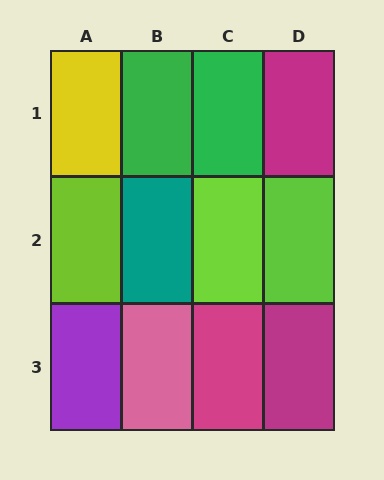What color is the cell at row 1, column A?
Yellow.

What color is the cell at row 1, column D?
Magenta.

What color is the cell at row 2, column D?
Lime.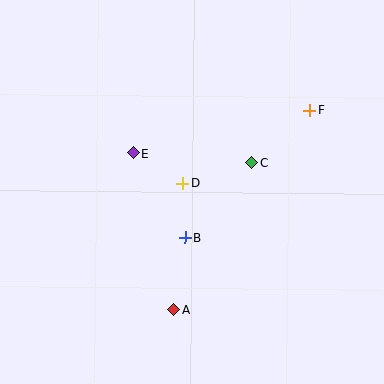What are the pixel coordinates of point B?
Point B is at (185, 238).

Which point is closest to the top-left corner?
Point E is closest to the top-left corner.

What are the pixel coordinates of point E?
Point E is at (133, 153).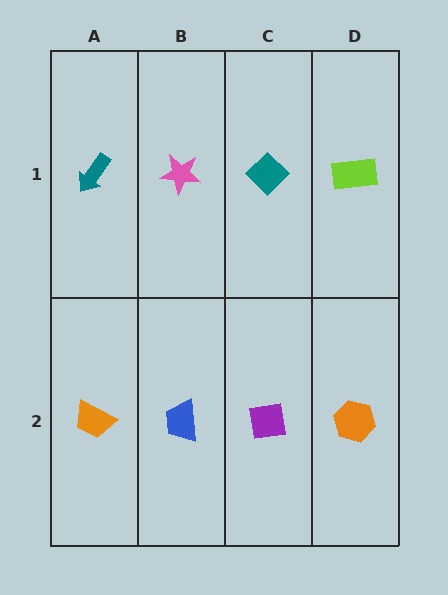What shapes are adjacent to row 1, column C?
A purple square (row 2, column C), a pink star (row 1, column B), a lime rectangle (row 1, column D).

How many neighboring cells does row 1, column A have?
2.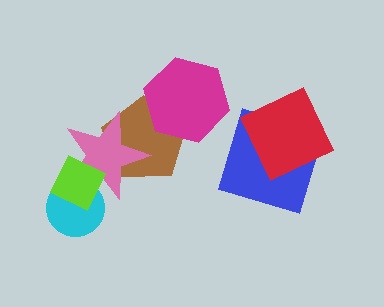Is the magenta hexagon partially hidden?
No, no other shape covers it.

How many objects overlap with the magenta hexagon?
1 object overlaps with the magenta hexagon.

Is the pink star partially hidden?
Yes, it is partially covered by another shape.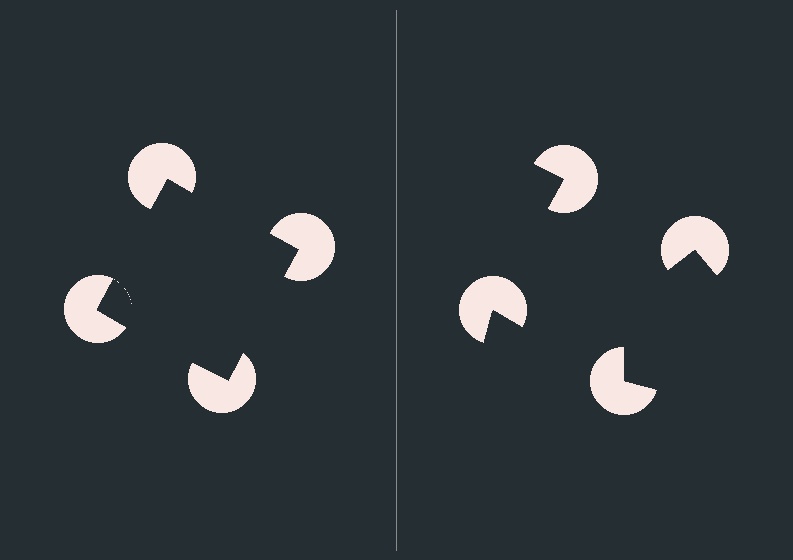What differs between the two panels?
The pac-man discs are positioned identically on both sides; only the wedge orientations differ. On the left they align to a square; on the right they are misaligned.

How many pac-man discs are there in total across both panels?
8 — 4 on each side.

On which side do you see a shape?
An illusory square appears on the left side. On the right side the wedge cuts are rotated, so no coherent shape forms.